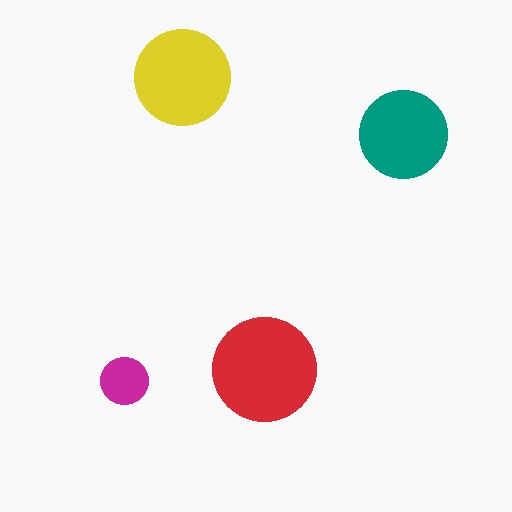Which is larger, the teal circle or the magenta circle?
The teal one.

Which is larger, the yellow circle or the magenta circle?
The yellow one.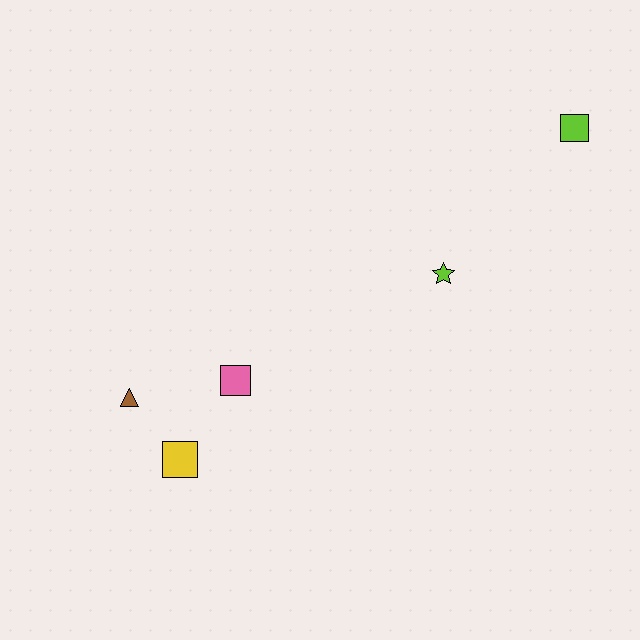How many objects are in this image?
There are 5 objects.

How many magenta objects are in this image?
There are no magenta objects.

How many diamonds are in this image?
There are no diamonds.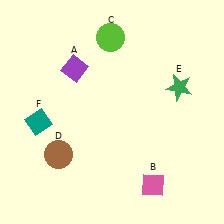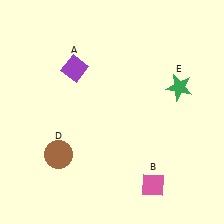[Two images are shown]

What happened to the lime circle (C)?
The lime circle (C) was removed in Image 2. It was in the top-left area of Image 1.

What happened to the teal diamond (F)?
The teal diamond (F) was removed in Image 2. It was in the bottom-left area of Image 1.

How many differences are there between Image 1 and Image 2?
There are 2 differences between the two images.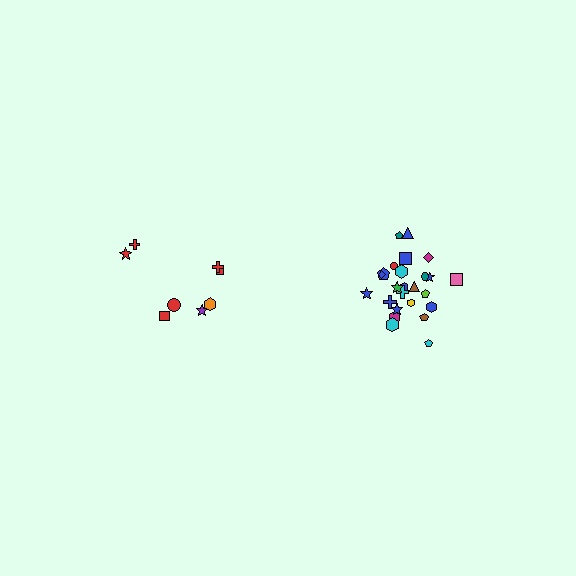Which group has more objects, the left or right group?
The right group.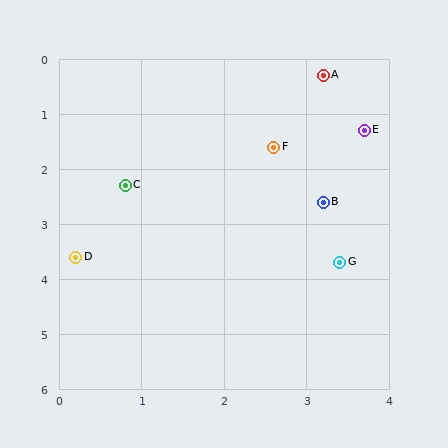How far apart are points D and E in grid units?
Points D and E are about 4.2 grid units apart.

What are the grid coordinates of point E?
Point E is at approximately (3.7, 1.3).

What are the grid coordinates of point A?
Point A is at approximately (3.2, 0.3).